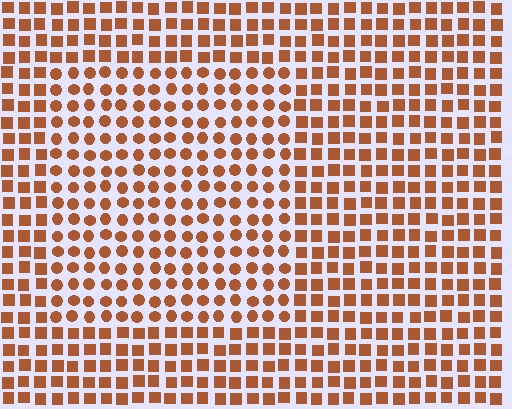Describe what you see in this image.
The image is filled with small brown elements arranged in a uniform grid. A rectangle-shaped region contains circles, while the surrounding area contains squares. The boundary is defined purely by the change in element shape.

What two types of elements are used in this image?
The image uses circles inside the rectangle region and squares outside it.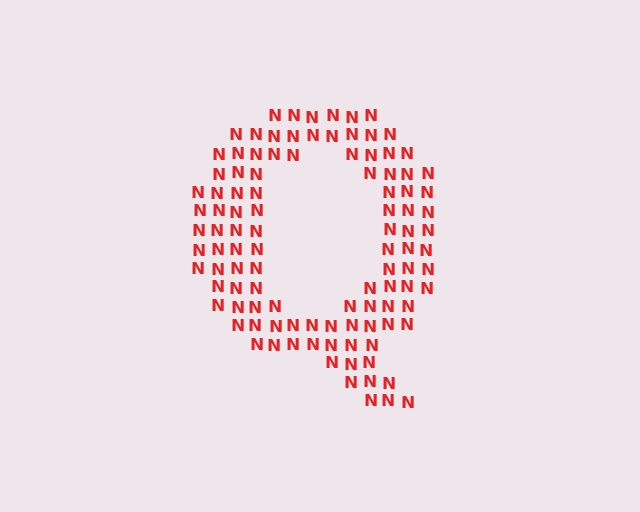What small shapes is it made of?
It is made of small letter N's.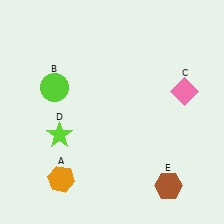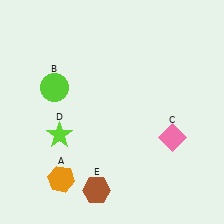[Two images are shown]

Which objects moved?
The objects that moved are: the pink diamond (C), the brown hexagon (E).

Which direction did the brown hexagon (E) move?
The brown hexagon (E) moved left.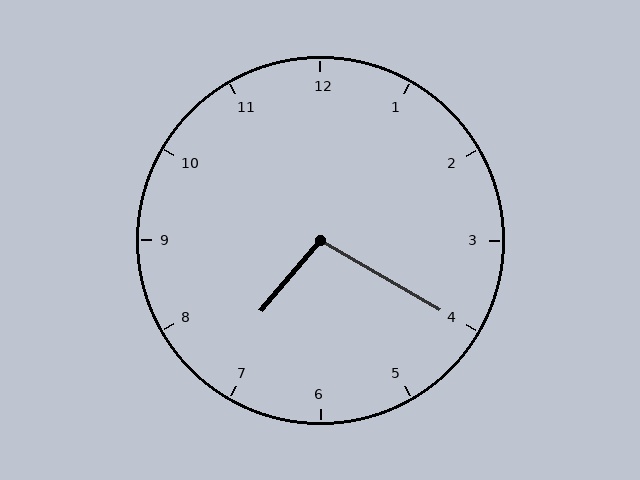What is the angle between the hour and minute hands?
Approximately 100 degrees.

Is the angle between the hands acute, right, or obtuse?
It is obtuse.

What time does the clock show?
7:20.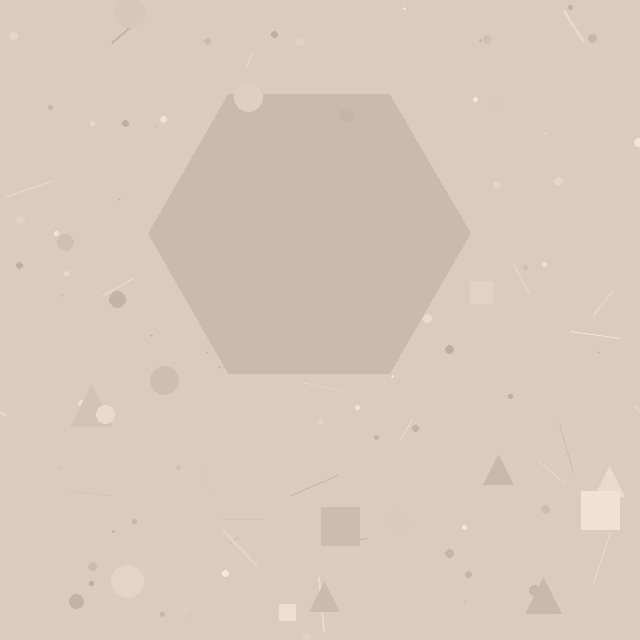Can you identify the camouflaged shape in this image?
The camouflaged shape is a hexagon.